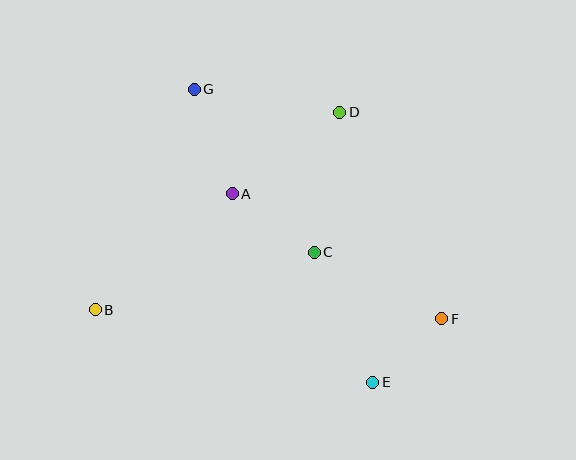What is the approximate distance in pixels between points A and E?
The distance between A and E is approximately 235 pixels.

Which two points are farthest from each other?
Points B and F are farthest from each other.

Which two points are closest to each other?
Points E and F are closest to each other.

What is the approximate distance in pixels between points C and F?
The distance between C and F is approximately 144 pixels.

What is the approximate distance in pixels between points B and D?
The distance between B and D is approximately 314 pixels.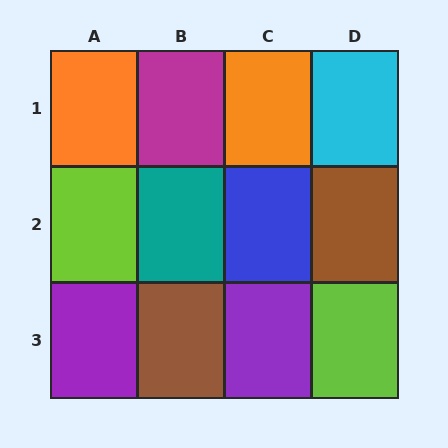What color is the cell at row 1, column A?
Orange.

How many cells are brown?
2 cells are brown.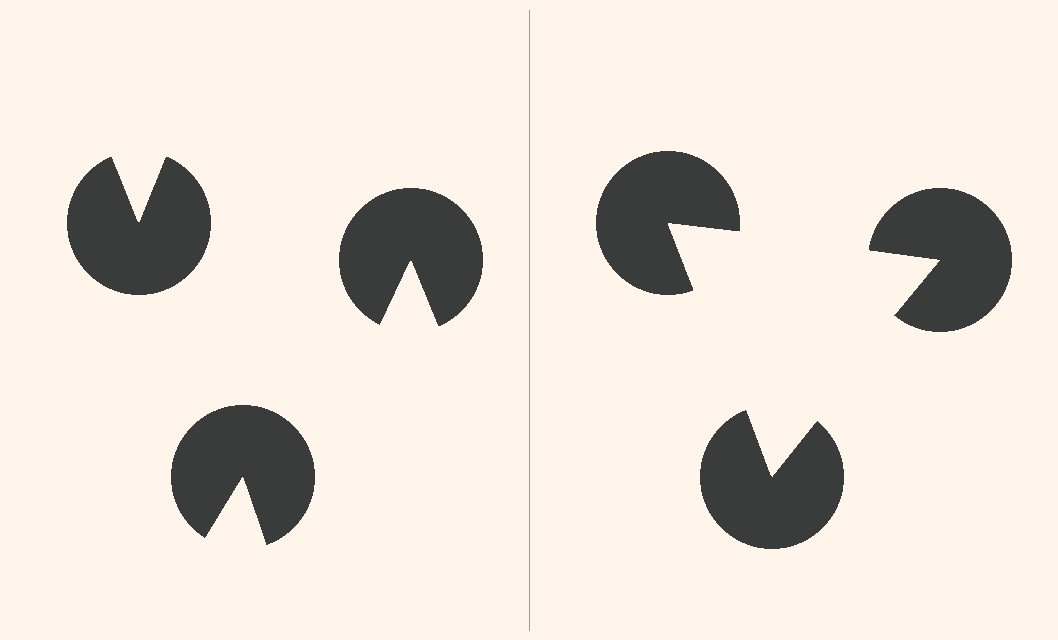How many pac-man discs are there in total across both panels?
6 — 3 on each side.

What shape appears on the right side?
An illusory triangle.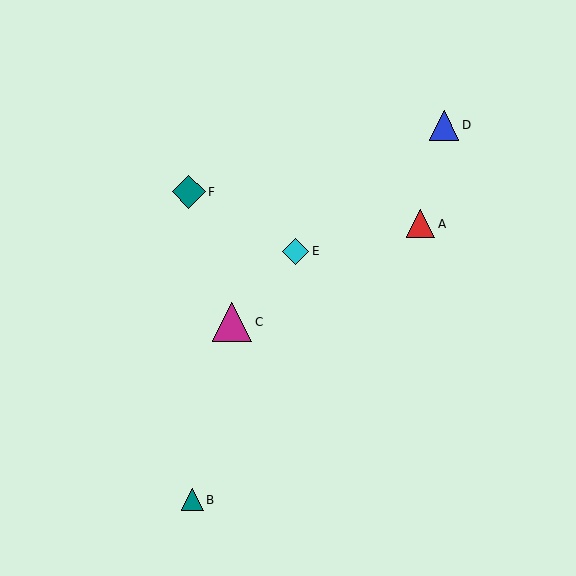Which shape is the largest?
The magenta triangle (labeled C) is the largest.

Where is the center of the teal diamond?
The center of the teal diamond is at (189, 192).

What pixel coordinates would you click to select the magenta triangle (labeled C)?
Click at (232, 322) to select the magenta triangle C.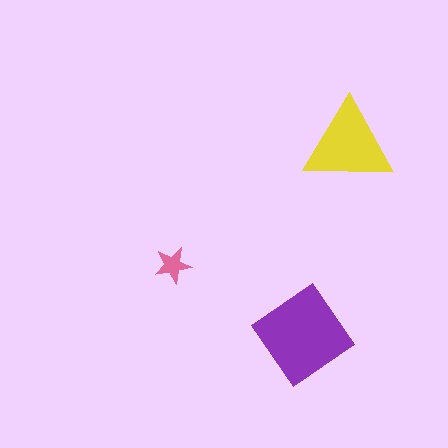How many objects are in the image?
There are 3 objects in the image.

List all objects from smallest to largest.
The pink star, the yellow triangle, the purple diamond.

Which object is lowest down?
The purple diamond is bottommost.